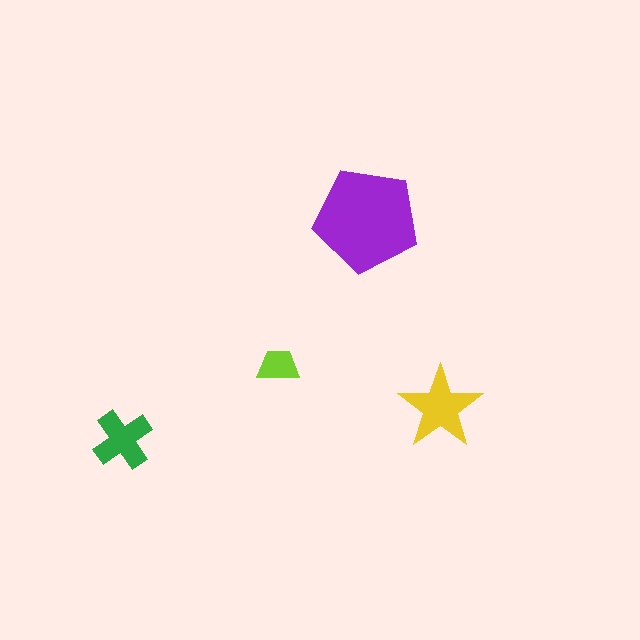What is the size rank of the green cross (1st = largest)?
3rd.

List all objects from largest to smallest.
The purple pentagon, the yellow star, the green cross, the lime trapezoid.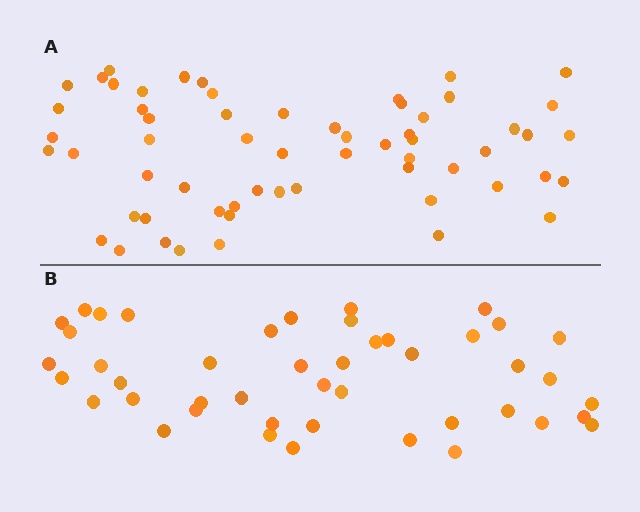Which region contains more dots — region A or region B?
Region A (the top region) has more dots.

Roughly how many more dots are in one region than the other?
Region A has approximately 15 more dots than region B.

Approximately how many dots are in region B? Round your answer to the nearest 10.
About 40 dots. (The exact count is 45, which rounds to 40.)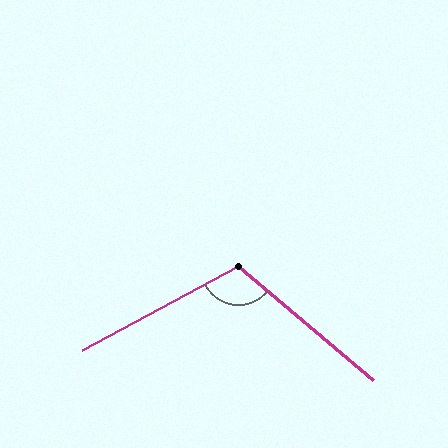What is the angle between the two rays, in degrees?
Approximately 112 degrees.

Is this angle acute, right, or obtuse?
It is obtuse.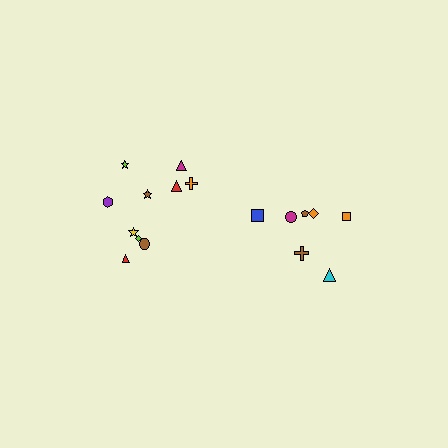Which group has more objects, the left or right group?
The left group.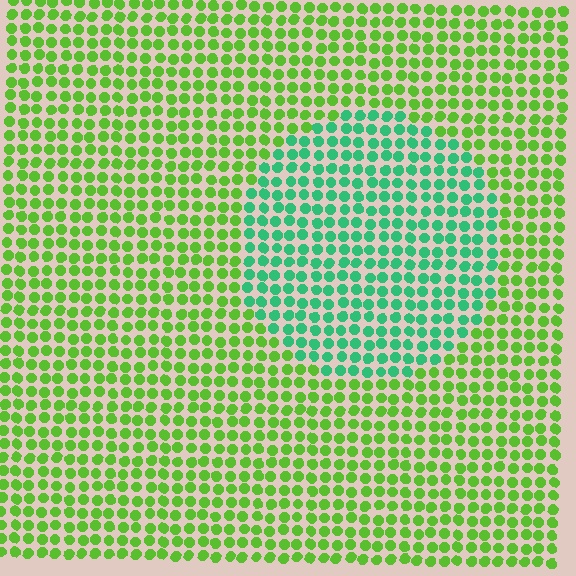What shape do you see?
I see a circle.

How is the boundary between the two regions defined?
The boundary is defined purely by a slight shift in hue (about 48 degrees). Spacing, size, and orientation are identical on both sides.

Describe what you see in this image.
The image is filled with small lime elements in a uniform arrangement. A circle-shaped region is visible where the elements are tinted to a slightly different hue, forming a subtle color boundary.